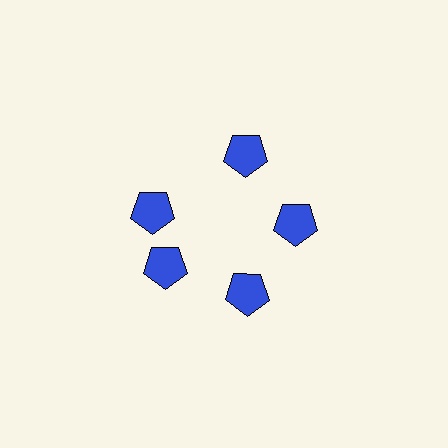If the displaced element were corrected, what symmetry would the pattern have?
It would have 5-fold rotational symmetry — the pattern would map onto itself every 72 degrees.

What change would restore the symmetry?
The symmetry would be restored by rotating it back into even spacing with its neighbors so that all 5 pentagons sit at equal angles and equal distance from the center.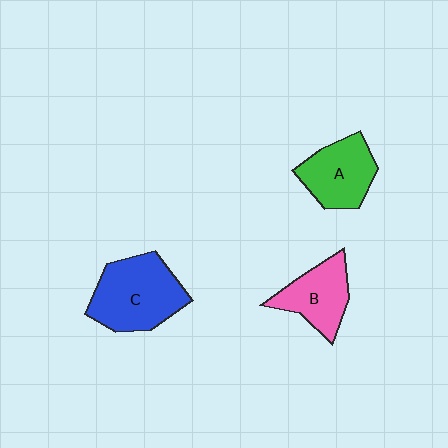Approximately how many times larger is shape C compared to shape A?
Approximately 1.4 times.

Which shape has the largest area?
Shape C (blue).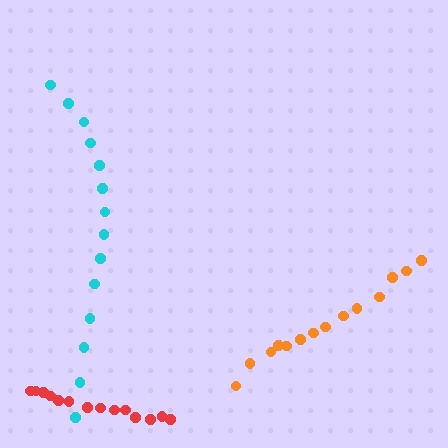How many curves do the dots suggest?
There are 3 distinct paths.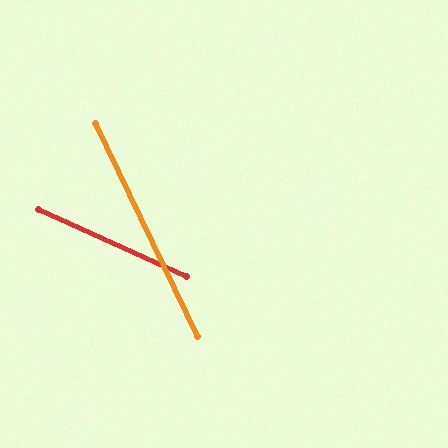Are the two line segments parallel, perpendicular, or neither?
Neither parallel nor perpendicular — they differ by about 40°.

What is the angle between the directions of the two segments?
Approximately 40 degrees.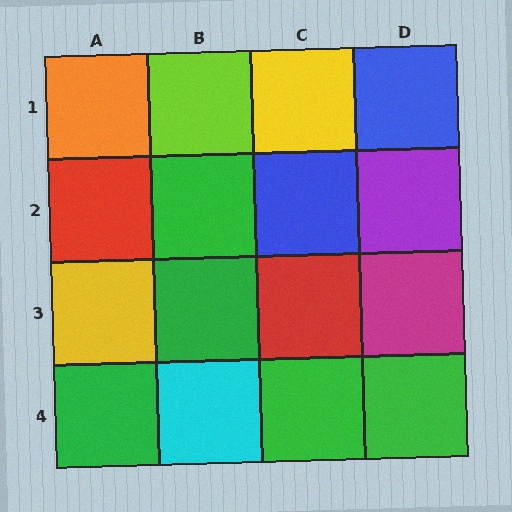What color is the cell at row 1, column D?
Blue.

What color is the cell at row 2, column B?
Green.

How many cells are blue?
2 cells are blue.